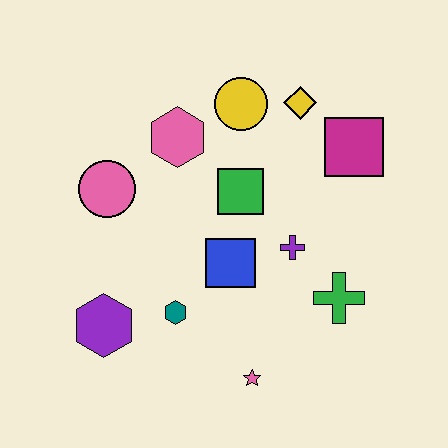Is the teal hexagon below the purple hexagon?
No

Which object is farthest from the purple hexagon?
The magenta square is farthest from the purple hexagon.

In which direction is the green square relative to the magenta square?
The green square is to the left of the magenta square.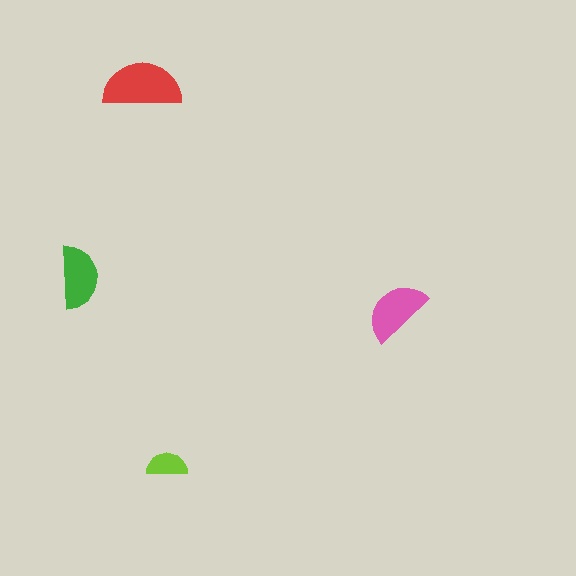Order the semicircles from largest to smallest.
the red one, the pink one, the green one, the lime one.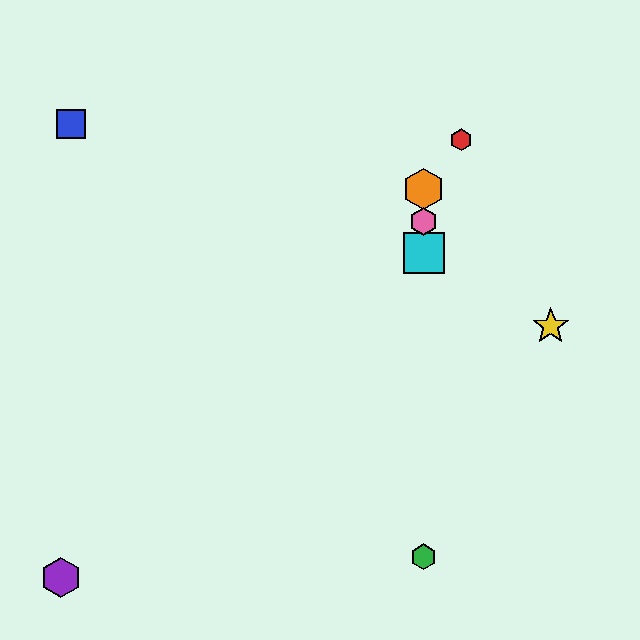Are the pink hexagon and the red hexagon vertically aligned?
No, the pink hexagon is at x≈424 and the red hexagon is at x≈461.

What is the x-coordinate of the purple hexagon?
The purple hexagon is at x≈61.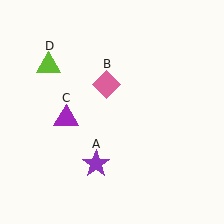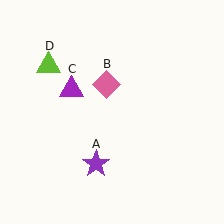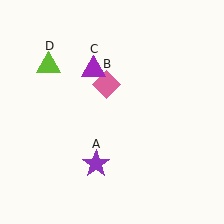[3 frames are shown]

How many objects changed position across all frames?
1 object changed position: purple triangle (object C).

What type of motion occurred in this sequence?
The purple triangle (object C) rotated clockwise around the center of the scene.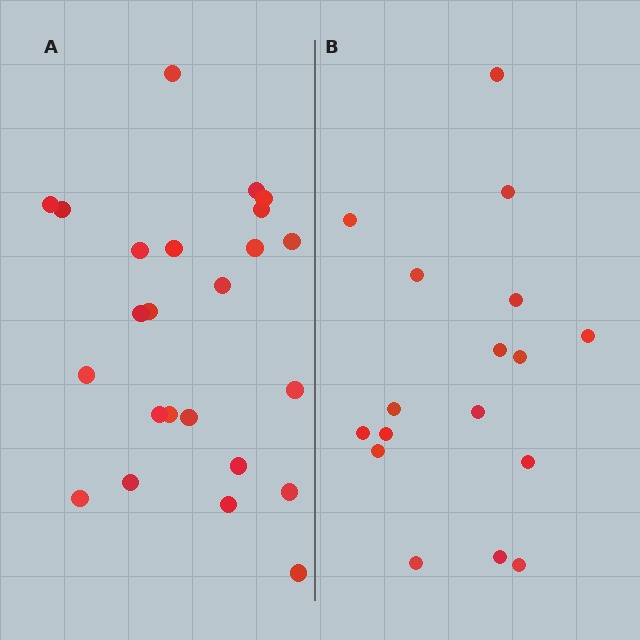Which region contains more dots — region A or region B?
Region A (the left region) has more dots.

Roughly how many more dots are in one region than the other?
Region A has roughly 8 or so more dots than region B.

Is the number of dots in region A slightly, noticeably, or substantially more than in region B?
Region A has noticeably more, but not dramatically so. The ratio is roughly 1.4 to 1.